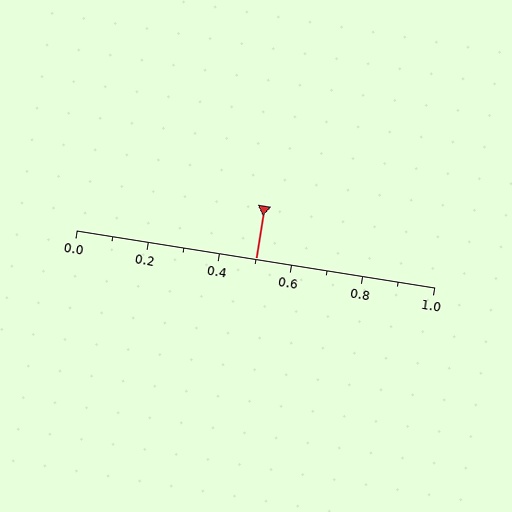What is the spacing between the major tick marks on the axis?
The major ticks are spaced 0.2 apart.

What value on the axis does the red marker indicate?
The marker indicates approximately 0.5.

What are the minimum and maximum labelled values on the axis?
The axis runs from 0.0 to 1.0.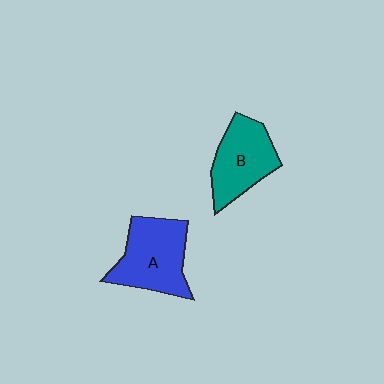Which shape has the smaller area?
Shape B (teal).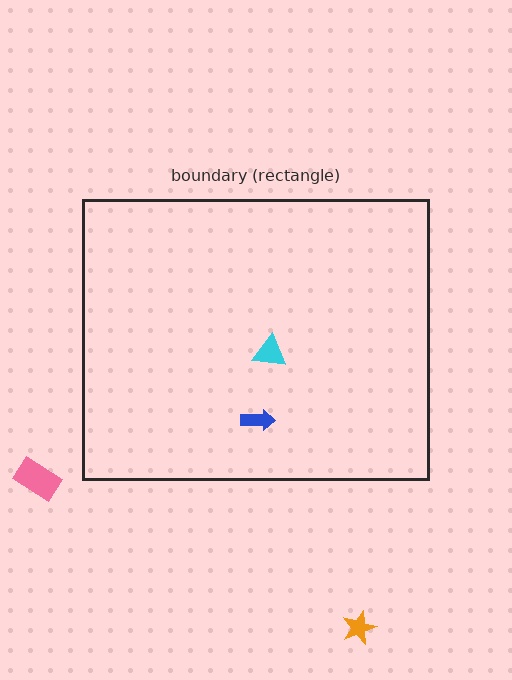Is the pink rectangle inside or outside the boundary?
Outside.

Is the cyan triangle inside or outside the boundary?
Inside.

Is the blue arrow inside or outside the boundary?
Inside.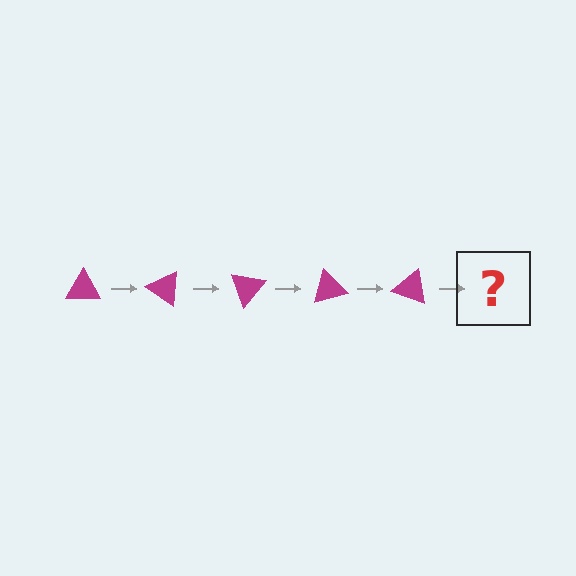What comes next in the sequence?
The next element should be a magenta triangle rotated 175 degrees.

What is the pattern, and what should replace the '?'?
The pattern is that the triangle rotates 35 degrees each step. The '?' should be a magenta triangle rotated 175 degrees.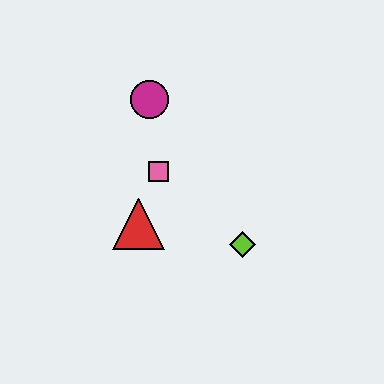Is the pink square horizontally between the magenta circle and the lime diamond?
Yes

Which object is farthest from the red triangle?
The magenta circle is farthest from the red triangle.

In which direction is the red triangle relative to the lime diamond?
The red triangle is to the left of the lime diamond.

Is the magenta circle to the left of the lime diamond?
Yes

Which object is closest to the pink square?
The red triangle is closest to the pink square.